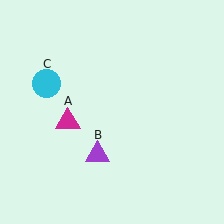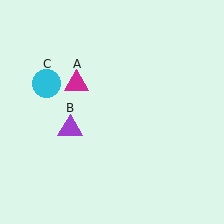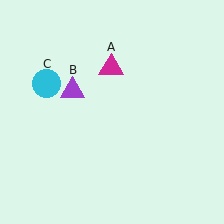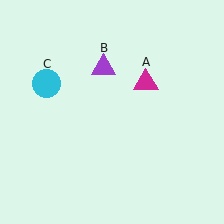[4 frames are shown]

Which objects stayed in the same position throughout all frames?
Cyan circle (object C) remained stationary.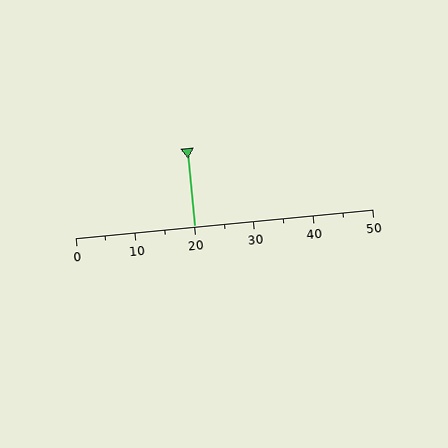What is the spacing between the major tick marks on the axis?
The major ticks are spaced 10 apart.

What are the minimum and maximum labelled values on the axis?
The axis runs from 0 to 50.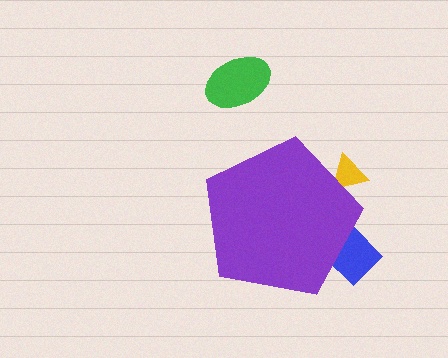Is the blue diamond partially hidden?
Yes, the blue diamond is partially hidden behind the purple pentagon.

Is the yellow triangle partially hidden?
Yes, the yellow triangle is partially hidden behind the purple pentagon.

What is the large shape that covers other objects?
A purple pentagon.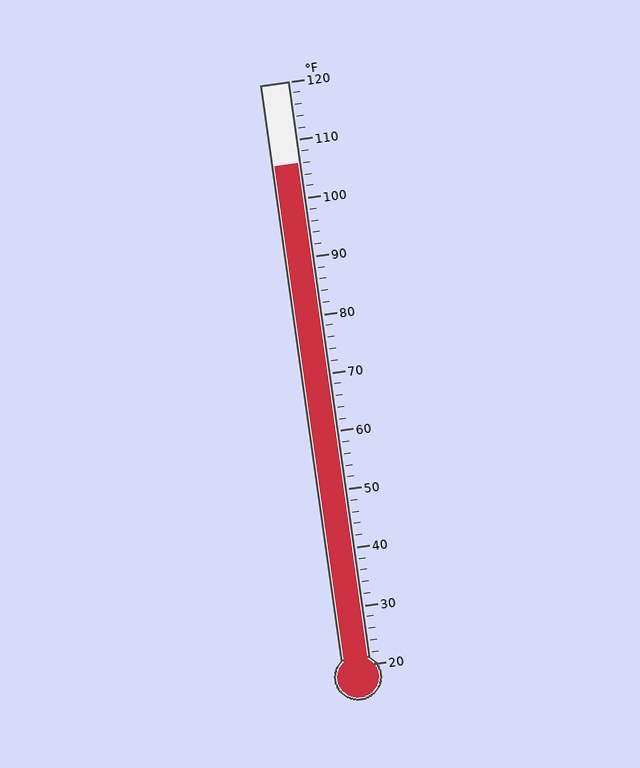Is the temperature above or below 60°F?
The temperature is above 60°F.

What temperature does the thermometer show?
The thermometer shows approximately 106°F.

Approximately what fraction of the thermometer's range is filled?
The thermometer is filled to approximately 85% of its range.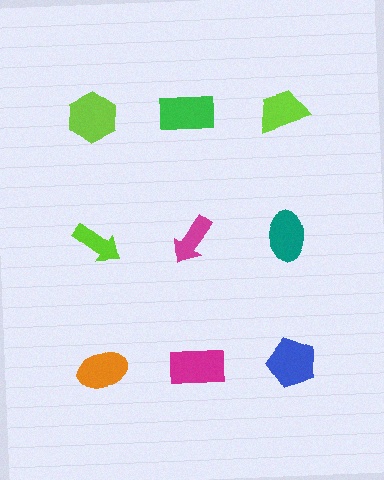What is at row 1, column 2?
A green rectangle.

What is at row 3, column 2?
A magenta rectangle.